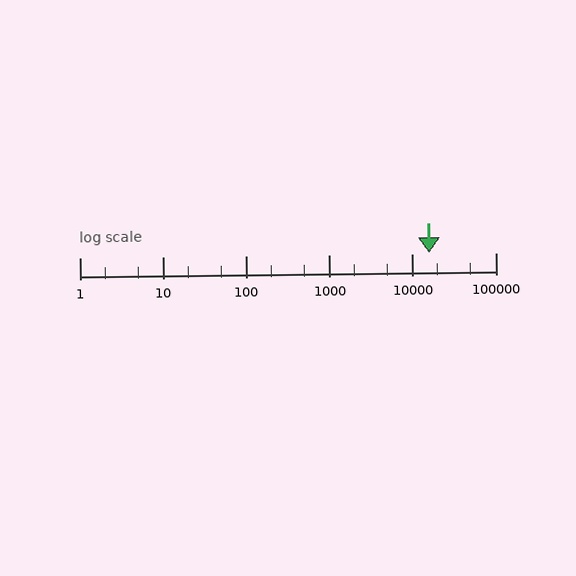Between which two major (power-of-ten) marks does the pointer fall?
The pointer is between 10000 and 100000.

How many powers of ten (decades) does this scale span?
The scale spans 5 decades, from 1 to 100000.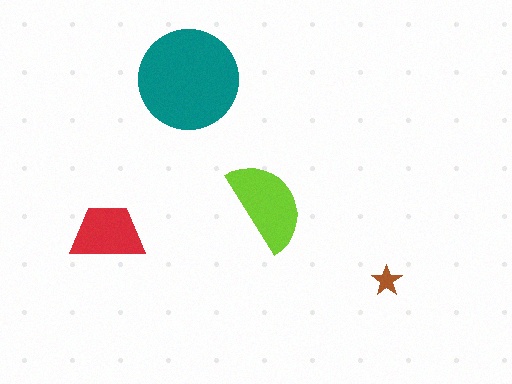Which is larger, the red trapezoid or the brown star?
The red trapezoid.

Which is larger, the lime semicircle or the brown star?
The lime semicircle.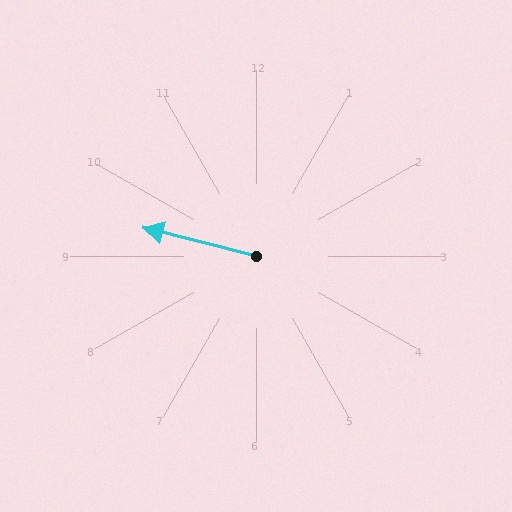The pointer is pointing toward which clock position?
Roughly 9 o'clock.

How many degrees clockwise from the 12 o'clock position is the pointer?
Approximately 284 degrees.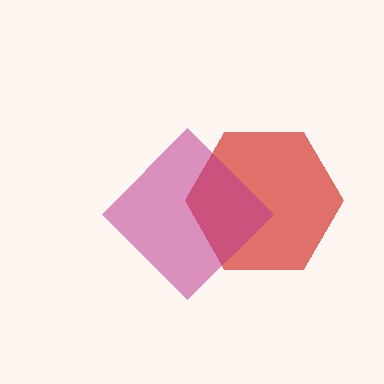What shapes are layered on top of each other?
The layered shapes are: a red hexagon, a magenta diamond.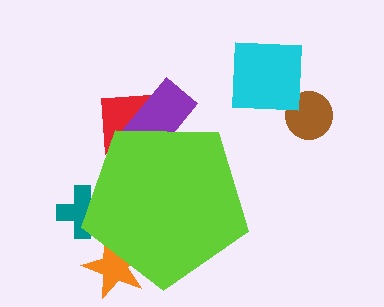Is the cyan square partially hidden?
No, the cyan square is fully visible.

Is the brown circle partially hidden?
No, the brown circle is fully visible.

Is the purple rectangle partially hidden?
Yes, the purple rectangle is partially hidden behind the lime pentagon.